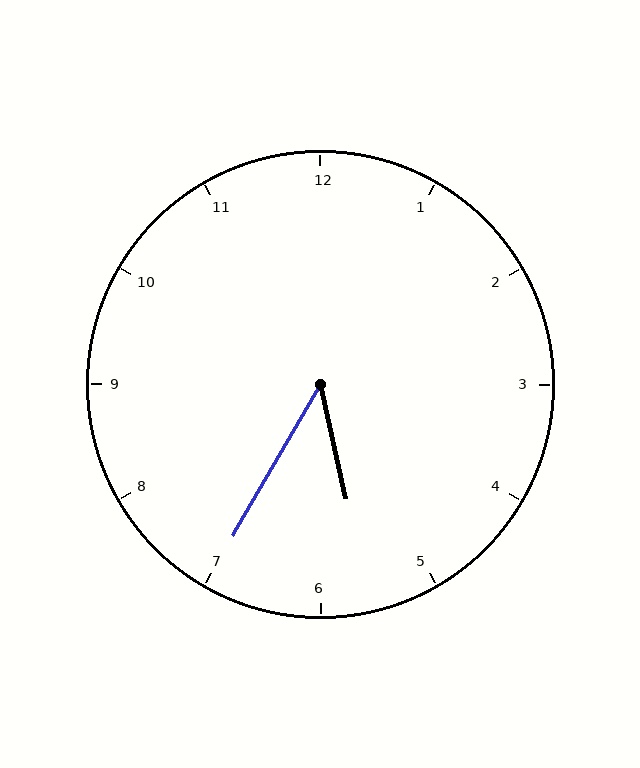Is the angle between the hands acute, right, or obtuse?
It is acute.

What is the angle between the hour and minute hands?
Approximately 42 degrees.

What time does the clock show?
5:35.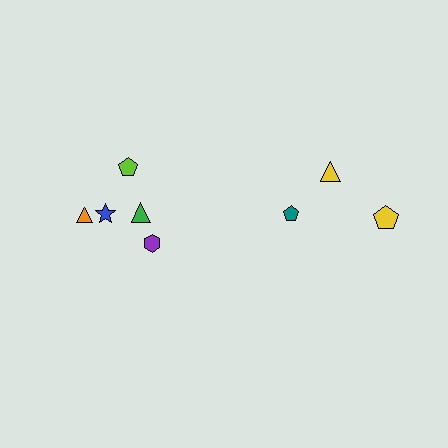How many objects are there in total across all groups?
There are 8 objects.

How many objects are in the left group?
There are 5 objects.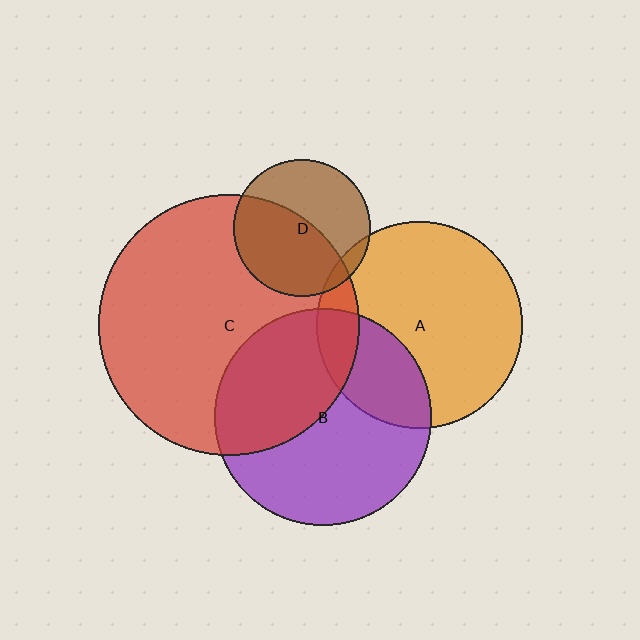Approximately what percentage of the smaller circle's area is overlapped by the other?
Approximately 40%.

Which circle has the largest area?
Circle C (red).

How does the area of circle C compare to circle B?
Approximately 1.4 times.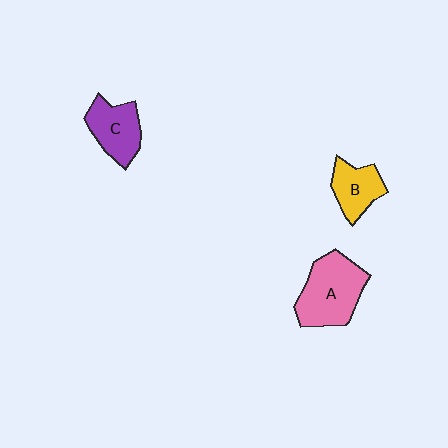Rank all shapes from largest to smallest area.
From largest to smallest: A (pink), C (purple), B (yellow).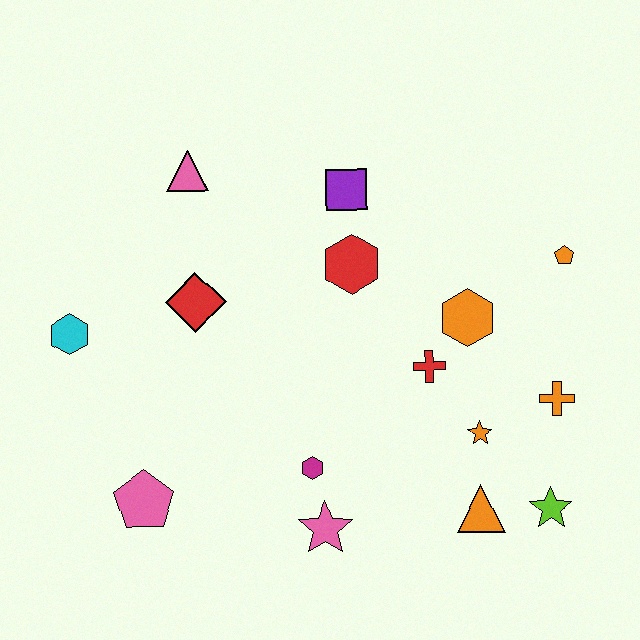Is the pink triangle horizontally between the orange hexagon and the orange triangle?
No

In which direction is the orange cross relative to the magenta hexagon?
The orange cross is to the right of the magenta hexagon.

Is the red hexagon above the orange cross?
Yes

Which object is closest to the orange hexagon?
The red cross is closest to the orange hexagon.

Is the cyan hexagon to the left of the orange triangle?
Yes